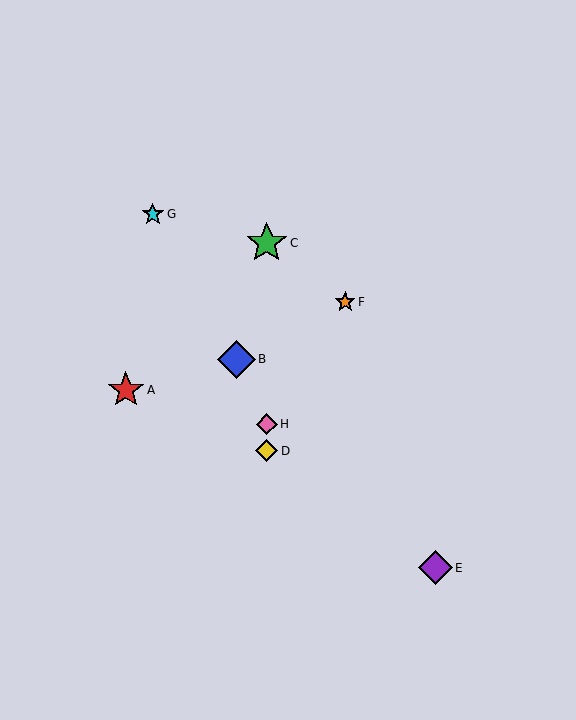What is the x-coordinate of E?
Object E is at x≈435.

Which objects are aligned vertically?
Objects C, D, H are aligned vertically.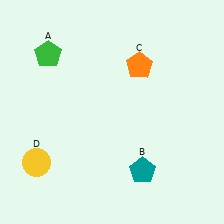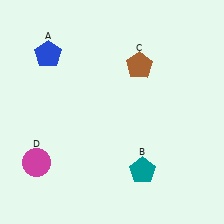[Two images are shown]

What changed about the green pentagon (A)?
In Image 1, A is green. In Image 2, it changed to blue.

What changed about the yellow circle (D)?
In Image 1, D is yellow. In Image 2, it changed to magenta.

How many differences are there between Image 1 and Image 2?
There are 3 differences between the two images.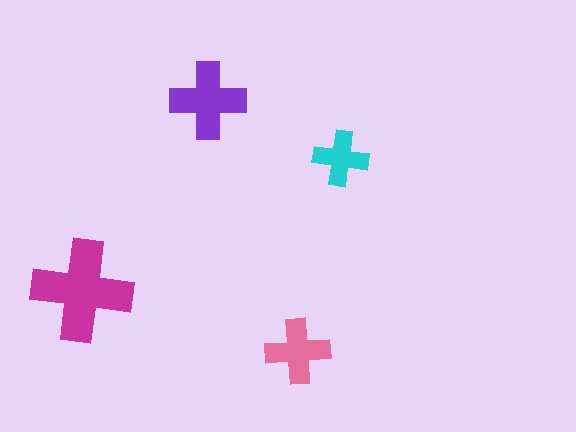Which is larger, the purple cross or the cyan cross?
The purple one.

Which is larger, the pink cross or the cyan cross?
The pink one.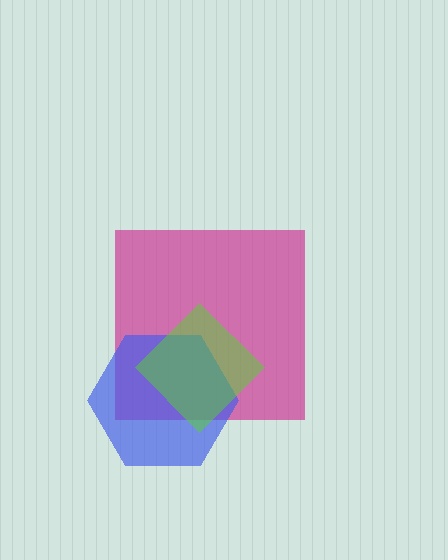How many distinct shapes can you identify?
There are 3 distinct shapes: a magenta square, a blue hexagon, a lime diamond.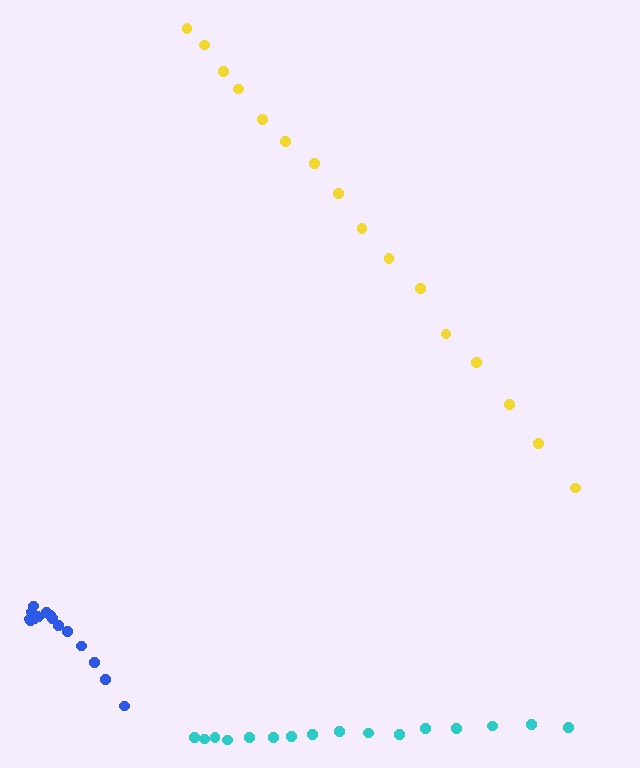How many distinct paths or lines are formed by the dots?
There are 3 distinct paths.